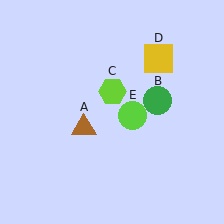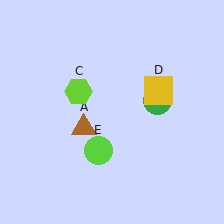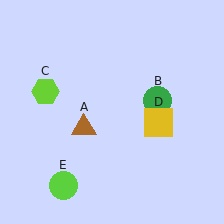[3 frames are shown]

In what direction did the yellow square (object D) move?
The yellow square (object D) moved down.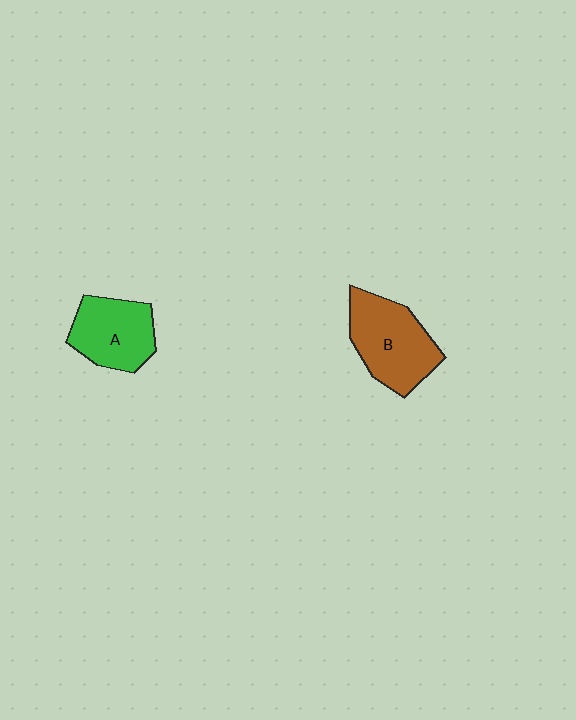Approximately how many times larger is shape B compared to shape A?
Approximately 1.2 times.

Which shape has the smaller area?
Shape A (green).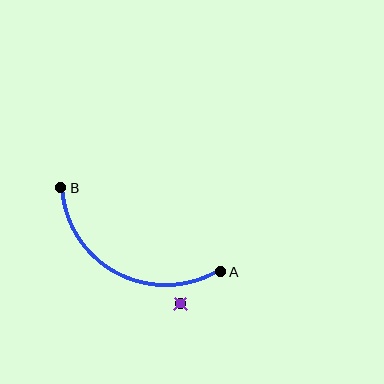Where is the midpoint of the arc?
The arc midpoint is the point on the curve farthest from the straight line joining A and B. It sits below that line.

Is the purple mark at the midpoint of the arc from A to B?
No — the purple mark does not lie on the arc at all. It sits slightly outside the curve.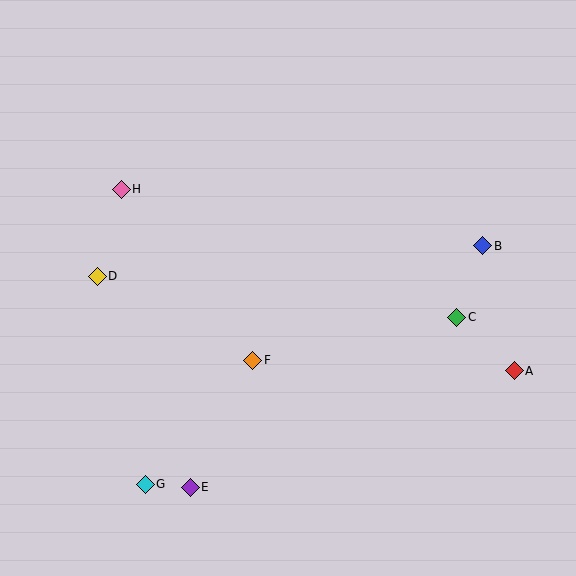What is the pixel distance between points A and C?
The distance between A and C is 79 pixels.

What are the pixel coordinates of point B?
Point B is at (483, 246).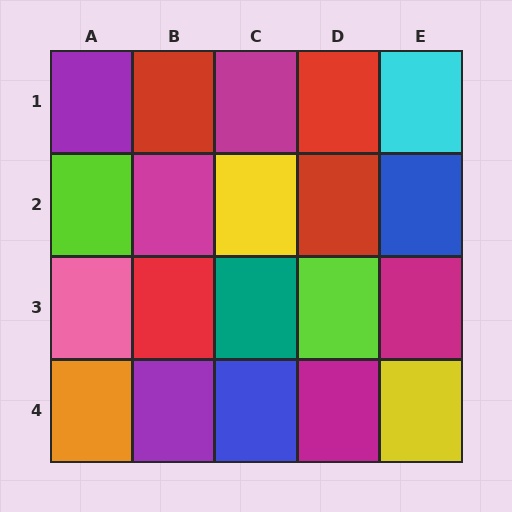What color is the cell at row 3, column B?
Red.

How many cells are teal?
1 cell is teal.